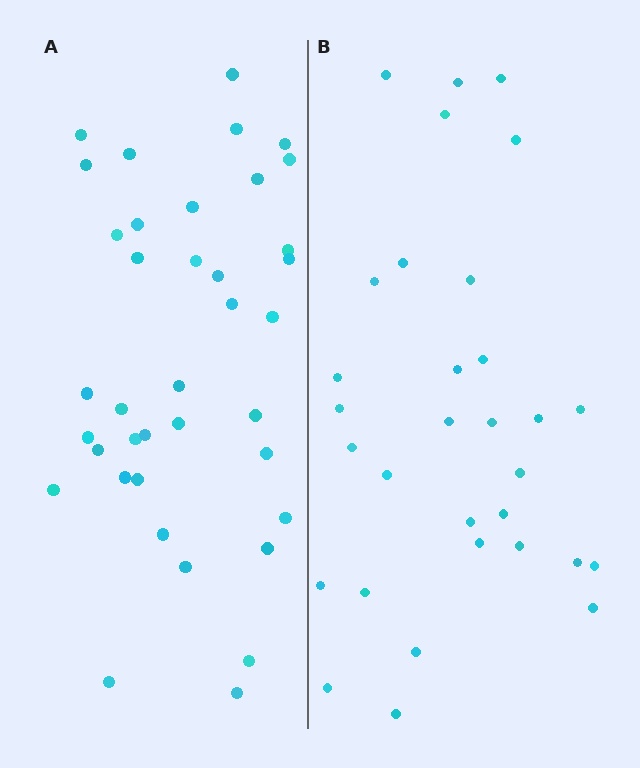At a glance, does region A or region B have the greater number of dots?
Region A (the left region) has more dots.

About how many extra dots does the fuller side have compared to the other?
Region A has roughly 8 or so more dots than region B.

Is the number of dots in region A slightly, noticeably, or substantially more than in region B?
Region A has only slightly more — the two regions are fairly close. The ratio is roughly 1.2 to 1.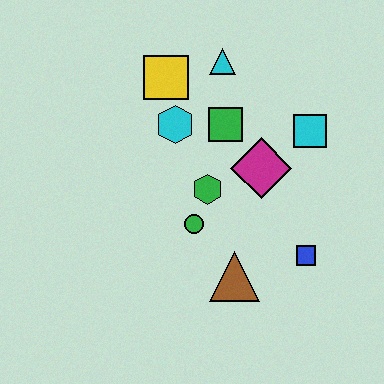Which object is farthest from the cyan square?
The brown triangle is farthest from the cyan square.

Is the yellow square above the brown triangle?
Yes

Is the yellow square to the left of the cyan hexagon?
Yes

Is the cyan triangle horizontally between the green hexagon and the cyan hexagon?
No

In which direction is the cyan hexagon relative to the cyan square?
The cyan hexagon is to the left of the cyan square.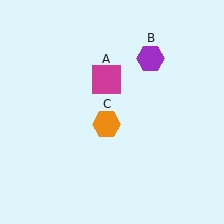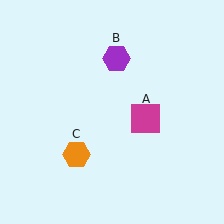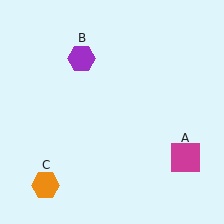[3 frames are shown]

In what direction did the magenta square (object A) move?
The magenta square (object A) moved down and to the right.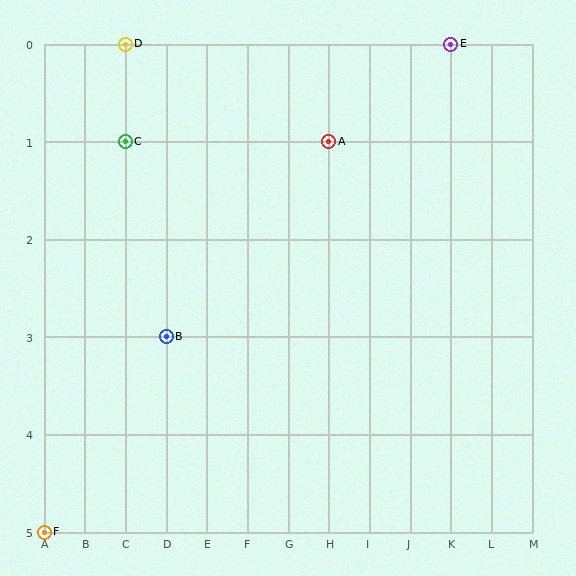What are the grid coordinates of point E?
Point E is at grid coordinates (K, 0).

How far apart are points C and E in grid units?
Points C and E are 8 columns and 1 row apart (about 8.1 grid units diagonally).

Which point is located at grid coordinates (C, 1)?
Point C is at (C, 1).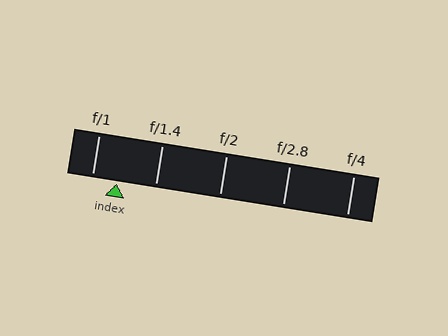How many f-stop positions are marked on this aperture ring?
There are 5 f-stop positions marked.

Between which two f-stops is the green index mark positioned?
The index mark is between f/1 and f/1.4.